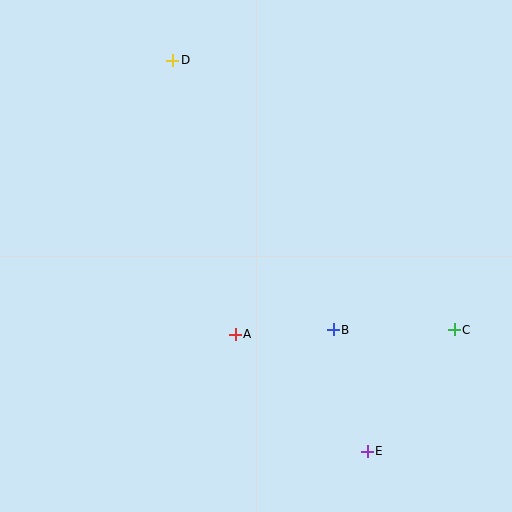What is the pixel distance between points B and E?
The distance between B and E is 126 pixels.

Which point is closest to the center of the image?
Point A at (235, 334) is closest to the center.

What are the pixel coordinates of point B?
Point B is at (333, 330).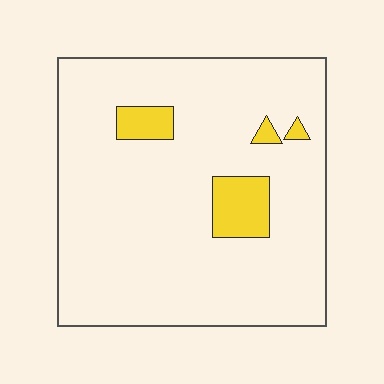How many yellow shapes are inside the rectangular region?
4.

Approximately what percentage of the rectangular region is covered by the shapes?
Approximately 10%.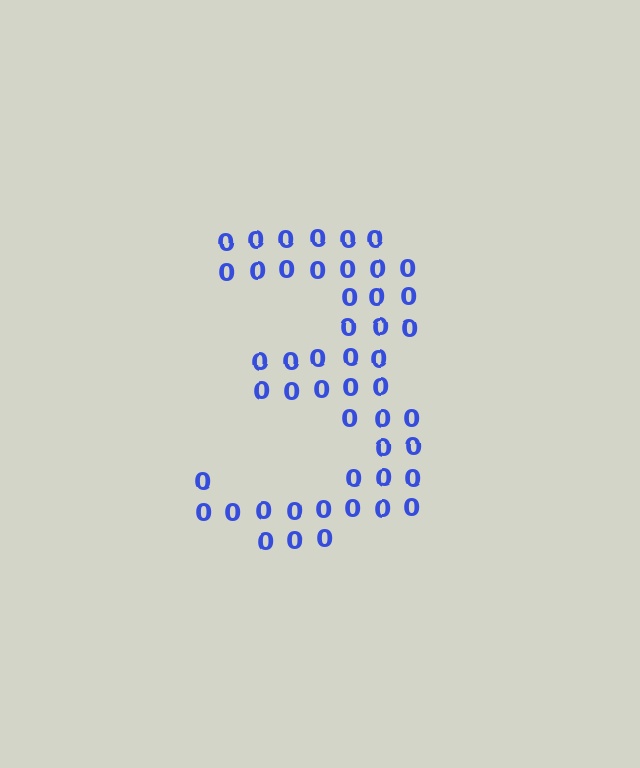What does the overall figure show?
The overall figure shows the digit 3.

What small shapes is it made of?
It is made of small digit 0's.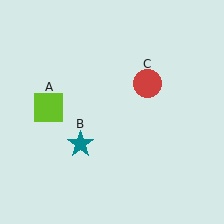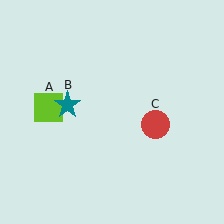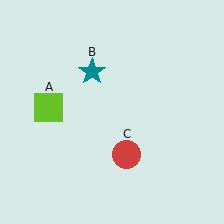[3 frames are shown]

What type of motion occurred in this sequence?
The teal star (object B), red circle (object C) rotated clockwise around the center of the scene.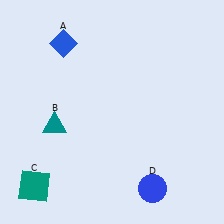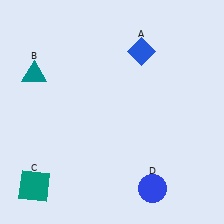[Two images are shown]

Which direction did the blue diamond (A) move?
The blue diamond (A) moved right.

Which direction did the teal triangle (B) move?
The teal triangle (B) moved up.